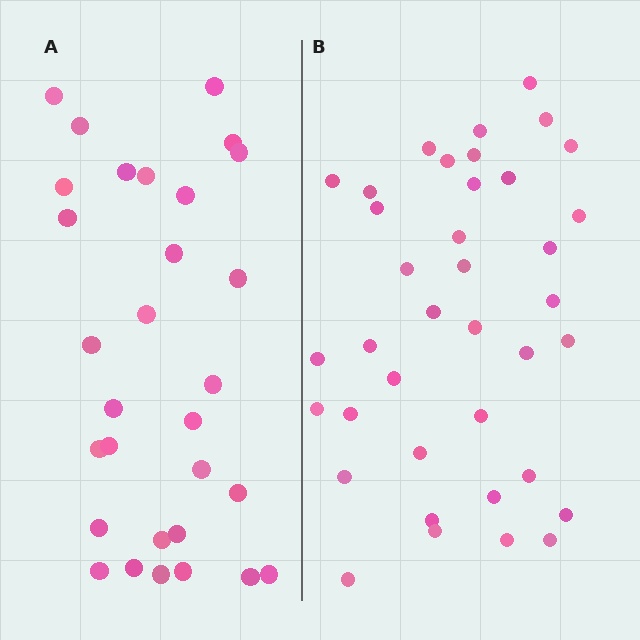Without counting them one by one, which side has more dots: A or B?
Region B (the right region) has more dots.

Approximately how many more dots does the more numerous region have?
Region B has roughly 8 or so more dots than region A.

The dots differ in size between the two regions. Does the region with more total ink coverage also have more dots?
No. Region A has more total ink coverage because its dots are larger, but region B actually contains more individual dots. Total area can be misleading — the number of items is what matters here.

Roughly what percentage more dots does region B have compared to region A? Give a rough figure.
About 25% more.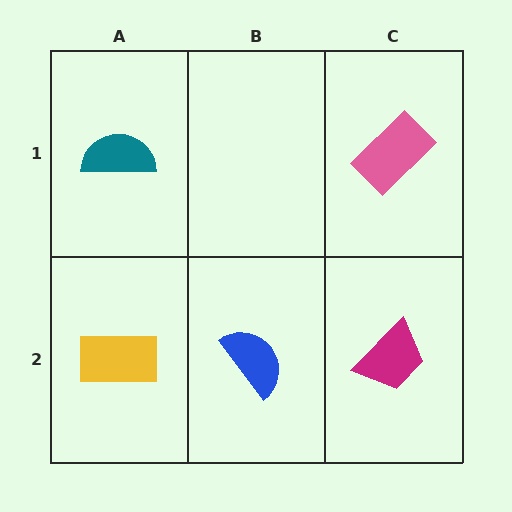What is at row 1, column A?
A teal semicircle.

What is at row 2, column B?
A blue semicircle.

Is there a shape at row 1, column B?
No, that cell is empty.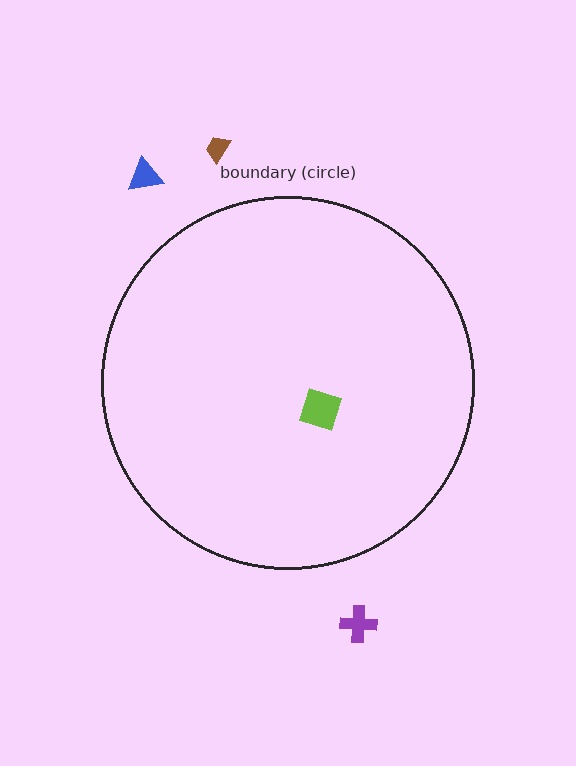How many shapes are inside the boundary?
1 inside, 3 outside.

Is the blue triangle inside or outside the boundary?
Outside.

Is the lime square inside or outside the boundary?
Inside.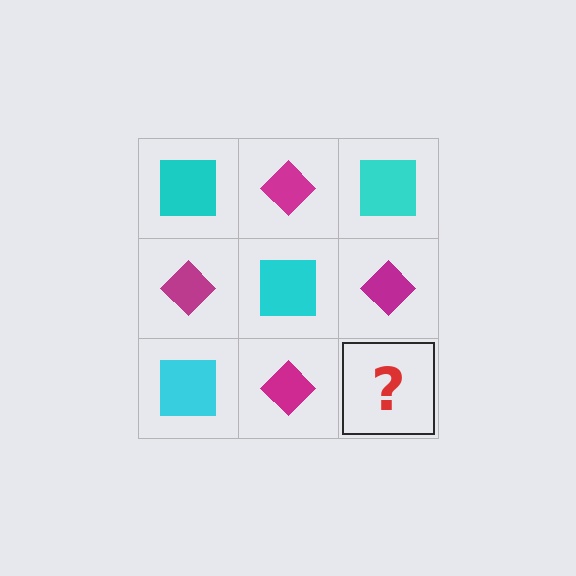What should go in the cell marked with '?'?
The missing cell should contain a cyan square.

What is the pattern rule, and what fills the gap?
The rule is that it alternates cyan square and magenta diamond in a checkerboard pattern. The gap should be filled with a cyan square.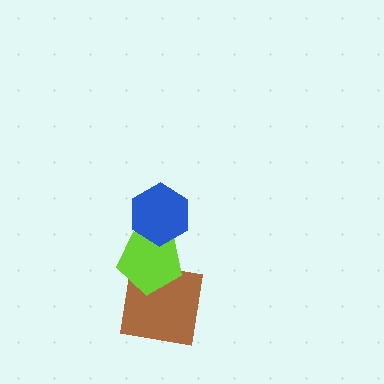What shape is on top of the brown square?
The lime pentagon is on top of the brown square.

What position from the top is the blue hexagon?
The blue hexagon is 1st from the top.